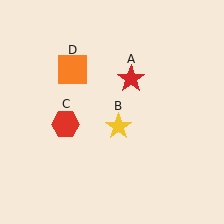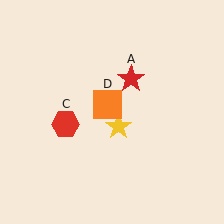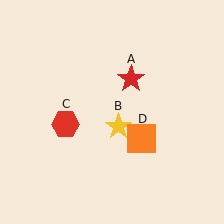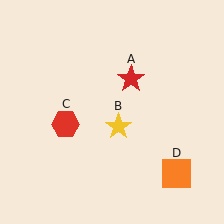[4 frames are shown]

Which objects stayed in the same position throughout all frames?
Red star (object A) and yellow star (object B) and red hexagon (object C) remained stationary.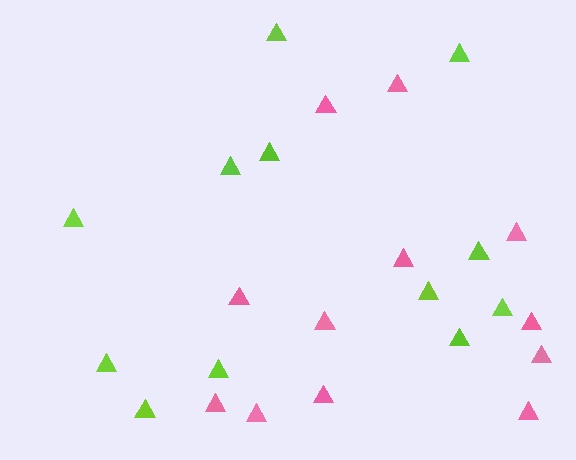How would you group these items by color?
There are 2 groups: one group of pink triangles (12) and one group of lime triangles (12).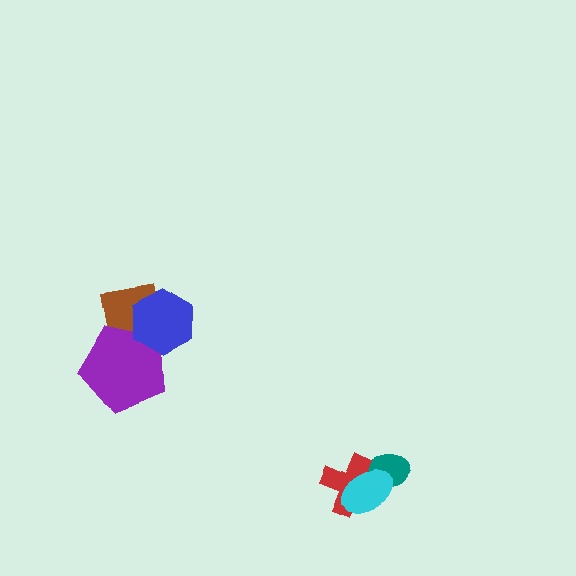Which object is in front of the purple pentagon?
The blue hexagon is in front of the purple pentagon.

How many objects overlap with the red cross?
2 objects overlap with the red cross.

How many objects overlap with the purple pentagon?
2 objects overlap with the purple pentagon.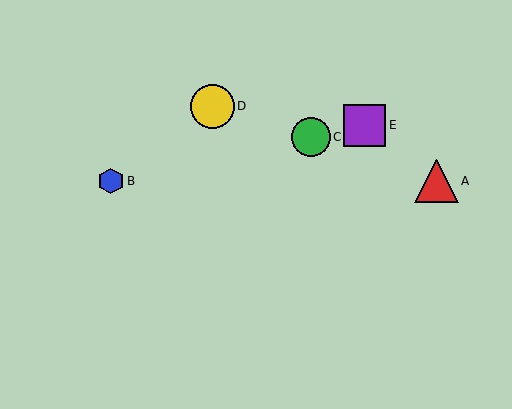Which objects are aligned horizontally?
Objects A, B are aligned horizontally.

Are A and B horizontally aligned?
Yes, both are at y≈181.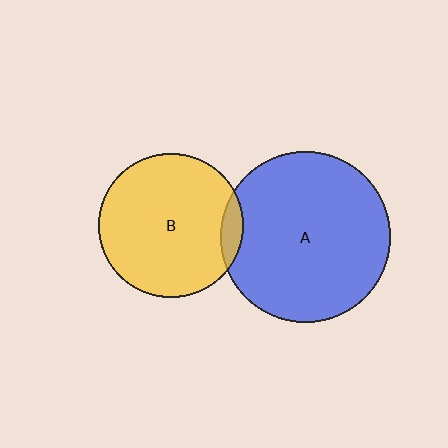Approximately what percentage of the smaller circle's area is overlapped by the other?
Approximately 10%.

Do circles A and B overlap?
Yes.